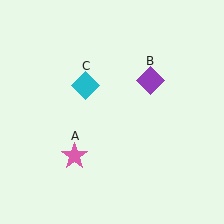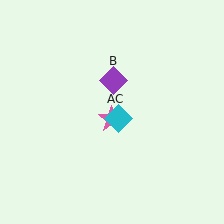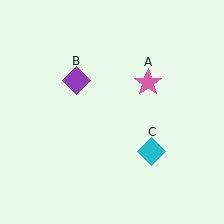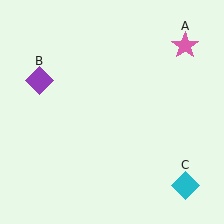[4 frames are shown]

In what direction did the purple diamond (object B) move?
The purple diamond (object B) moved left.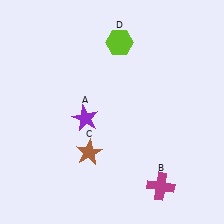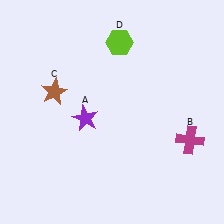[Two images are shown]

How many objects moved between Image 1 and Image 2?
2 objects moved between the two images.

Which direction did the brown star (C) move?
The brown star (C) moved up.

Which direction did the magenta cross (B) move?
The magenta cross (B) moved up.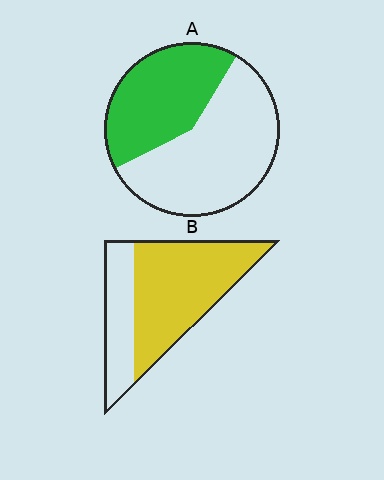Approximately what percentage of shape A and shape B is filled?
A is approximately 40% and B is approximately 70%.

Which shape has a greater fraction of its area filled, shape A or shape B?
Shape B.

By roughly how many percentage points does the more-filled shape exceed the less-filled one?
By roughly 30 percentage points (B over A).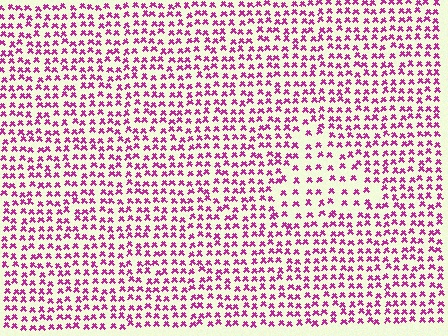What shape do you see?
I see a triangle.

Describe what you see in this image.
The image contains small magenta elements arranged at two different densities. A triangle-shaped region is visible where the elements are less densely packed than the surrounding area.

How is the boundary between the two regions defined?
The boundary is defined by a change in element density (approximately 1.7x ratio). All elements are the same color, size, and shape.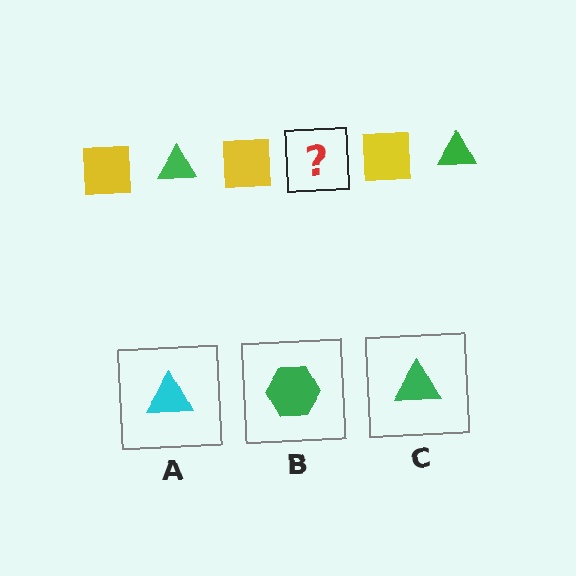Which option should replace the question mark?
Option C.